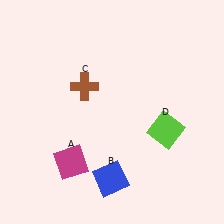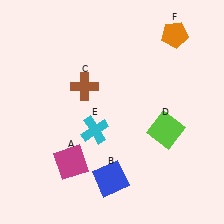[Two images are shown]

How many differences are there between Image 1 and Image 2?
There are 2 differences between the two images.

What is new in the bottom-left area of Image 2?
A cyan cross (E) was added in the bottom-left area of Image 2.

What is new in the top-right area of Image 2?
An orange pentagon (F) was added in the top-right area of Image 2.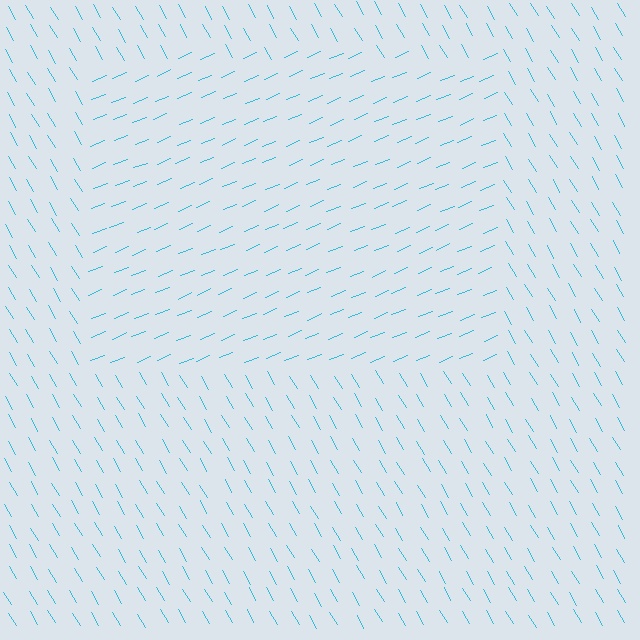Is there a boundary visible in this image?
Yes, there is a texture boundary formed by a change in line orientation.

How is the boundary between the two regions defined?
The boundary is defined purely by a change in line orientation (approximately 83 degrees difference). All lines are the same color and thickness.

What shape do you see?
I see a rectangle.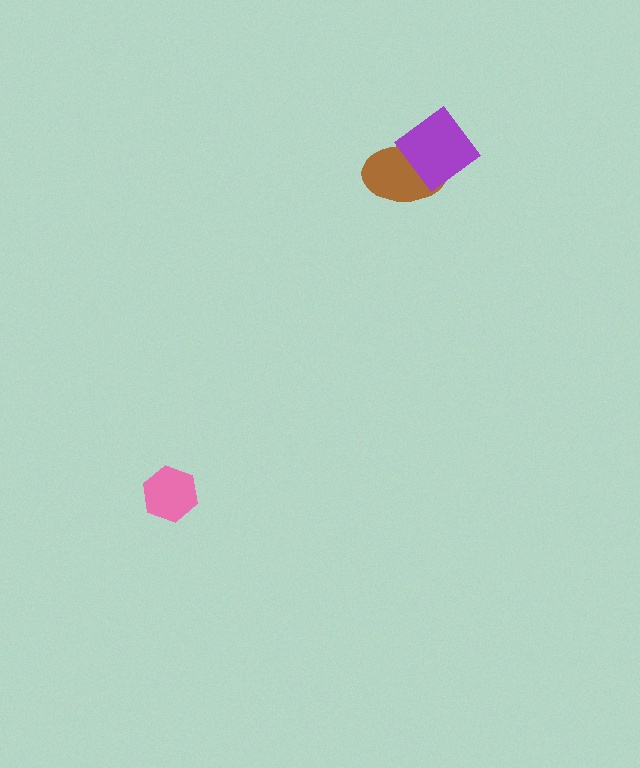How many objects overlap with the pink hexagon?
0 objects overlap with the pink hexagon.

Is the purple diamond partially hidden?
No, no other shape covers it.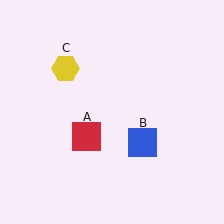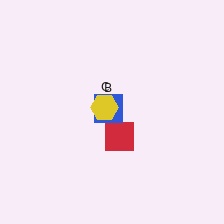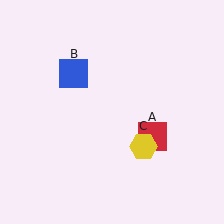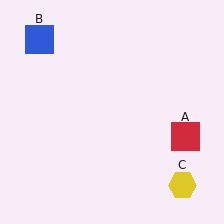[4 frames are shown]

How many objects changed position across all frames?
3 objects changed position: red square (object A), blue square (object B), yellow hexagon (object C).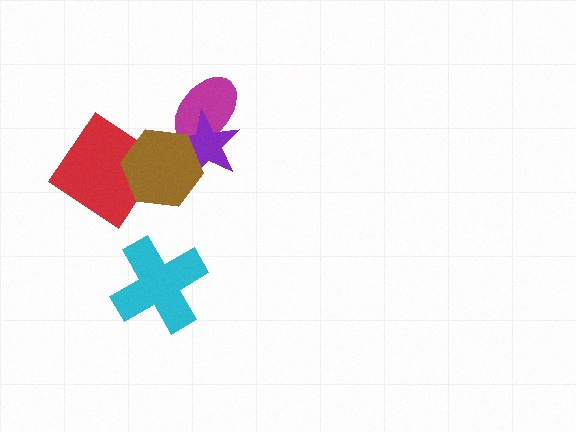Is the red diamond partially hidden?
Yes, it is partially covered by another shape.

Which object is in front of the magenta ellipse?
The purple star is in front of the magenta ellipse.